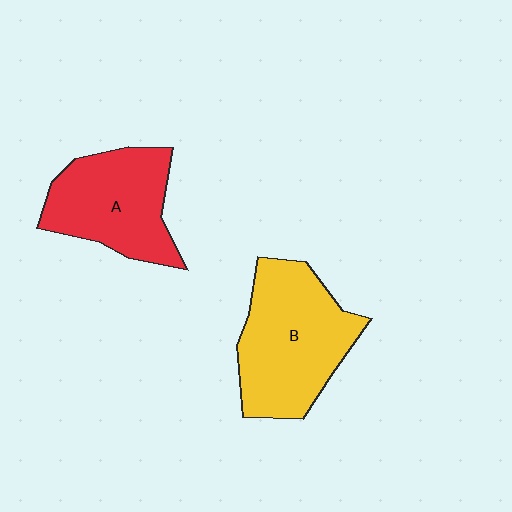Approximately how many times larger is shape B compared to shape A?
Approximately 1.2 times.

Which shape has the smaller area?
Shape A (red).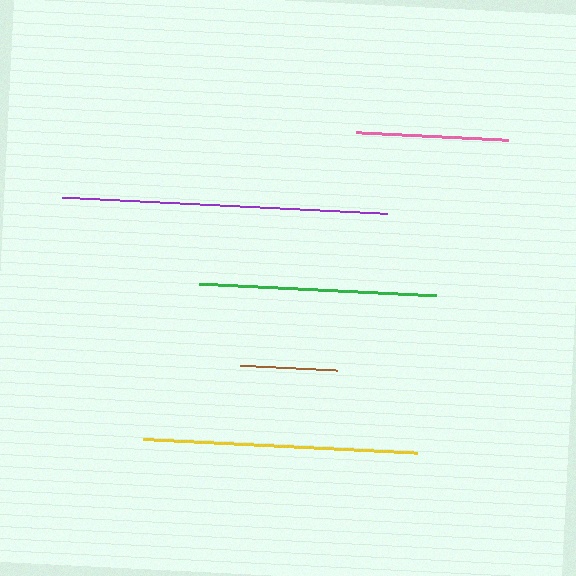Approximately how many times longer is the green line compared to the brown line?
The green line is approximately 2.5 times the length of the brown line.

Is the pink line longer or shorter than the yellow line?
The yellow line is longer than the pink line.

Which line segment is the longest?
The purple line is the longest at approximately 325 pixels.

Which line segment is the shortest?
The brown line is the shortest at approximately 97 pixels.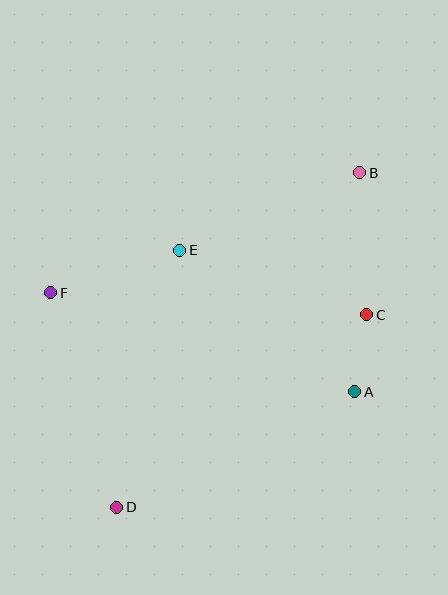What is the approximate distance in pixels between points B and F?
The distance between B and F is approximately 332 pixels.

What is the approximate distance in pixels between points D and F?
The distance between D and F is approximately 224 pixels.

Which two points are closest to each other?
Points A and C are closest to each other.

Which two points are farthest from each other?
Points B and D are farthest from each other.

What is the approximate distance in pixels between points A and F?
The distance between A and F is approximately 320 pixels.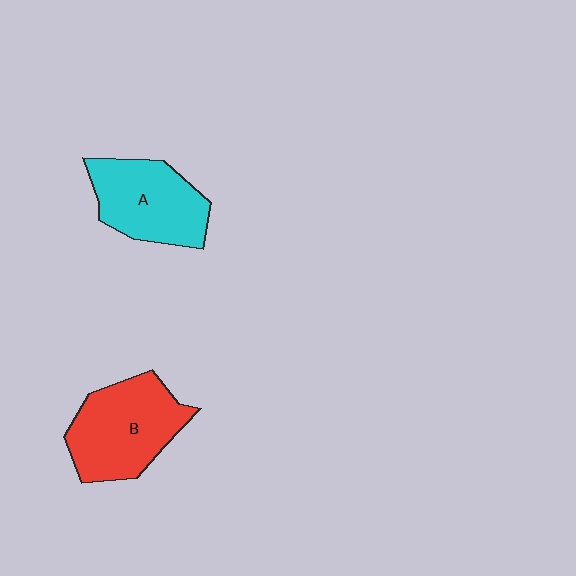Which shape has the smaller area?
Shape A (cyan).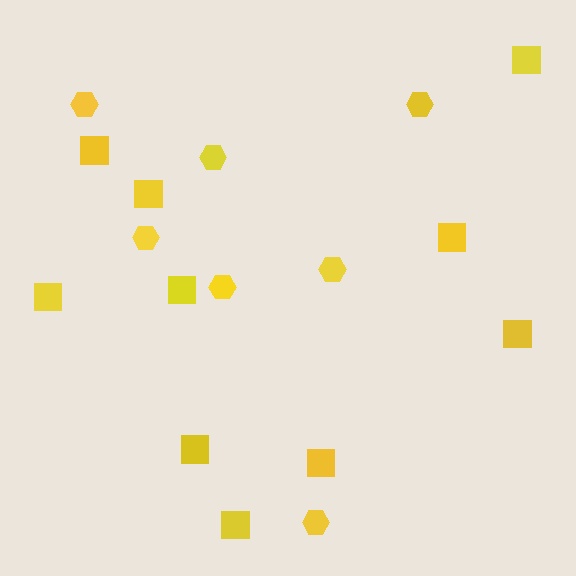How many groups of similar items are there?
There are 2 groups: one group of hexagons (7) and one group of squares (10).